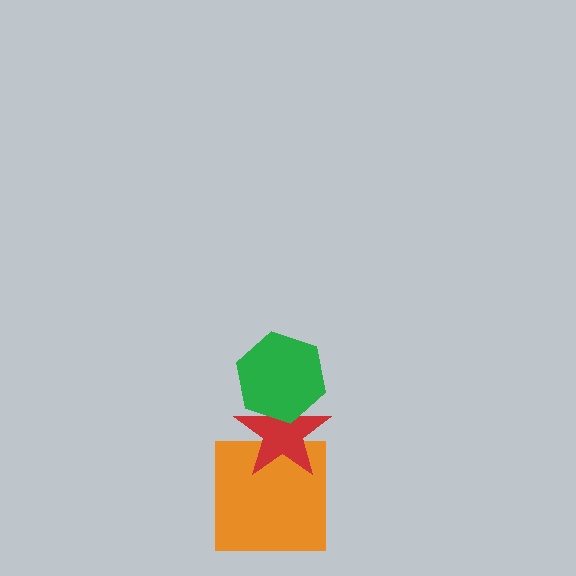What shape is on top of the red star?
The green hexagon is on top of the red star.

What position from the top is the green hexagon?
The green hexagon is 1st from the top.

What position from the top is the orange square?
The orange square is 3rd from the top.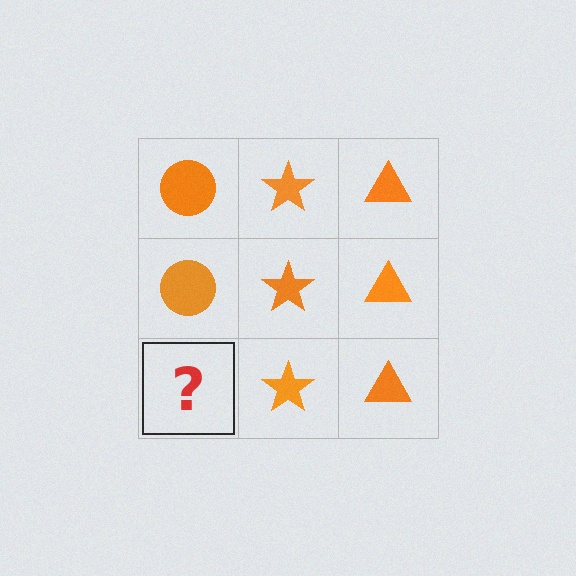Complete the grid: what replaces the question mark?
The question mark should be replaced with an orange circle.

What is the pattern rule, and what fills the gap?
The rule is that each column has a consistent shape. The gap should be filled with an orange circle.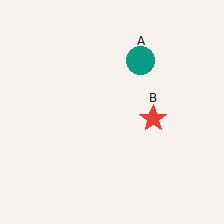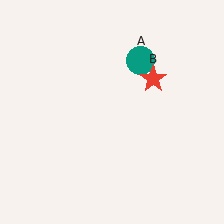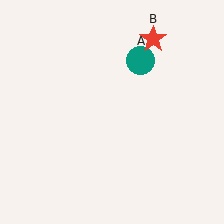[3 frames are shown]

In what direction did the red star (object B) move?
The red star (object B) moved up.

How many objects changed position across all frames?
1 object changed position: red star (object B).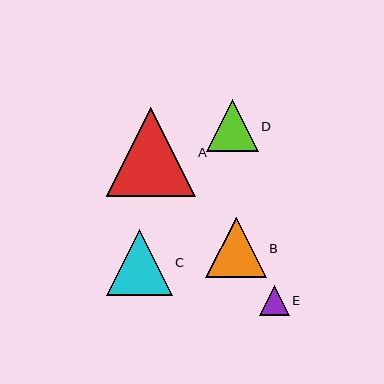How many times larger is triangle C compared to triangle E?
Triangle C is approximately 2.2 times the size of triangle E.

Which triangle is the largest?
Triangle A is the largest with a size of approximately 89 pixels.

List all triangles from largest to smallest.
From largest to smallest: A, C, B, D, E.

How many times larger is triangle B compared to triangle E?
Triangle B is approximately 2.0 times the size of triangle E.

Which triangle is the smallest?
Triangle E is the smallest with a size of approximately 30 pixels.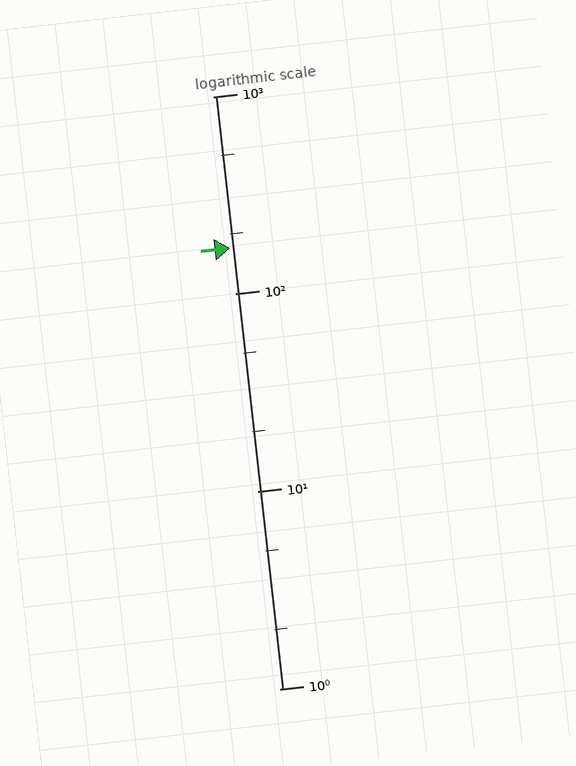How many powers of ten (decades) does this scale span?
The scale spans 3 decades, from 1 to 1000.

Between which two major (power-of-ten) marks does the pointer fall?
The pointer is between 100 and 1000.